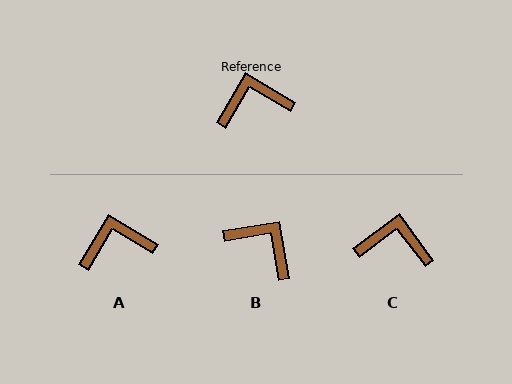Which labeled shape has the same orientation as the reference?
A.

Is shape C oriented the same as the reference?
No, it is off by about 23 degrees.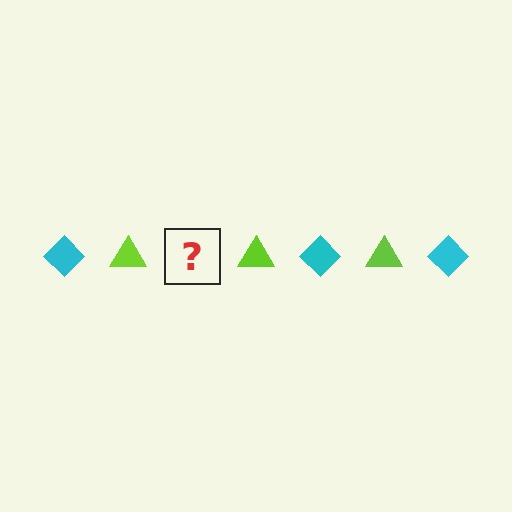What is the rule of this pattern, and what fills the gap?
The rule is that the pattern alternates between cyan diamond and lime triangle. The gap should be filled with a cyan diamond.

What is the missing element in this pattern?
The missing element is a cyan diamond.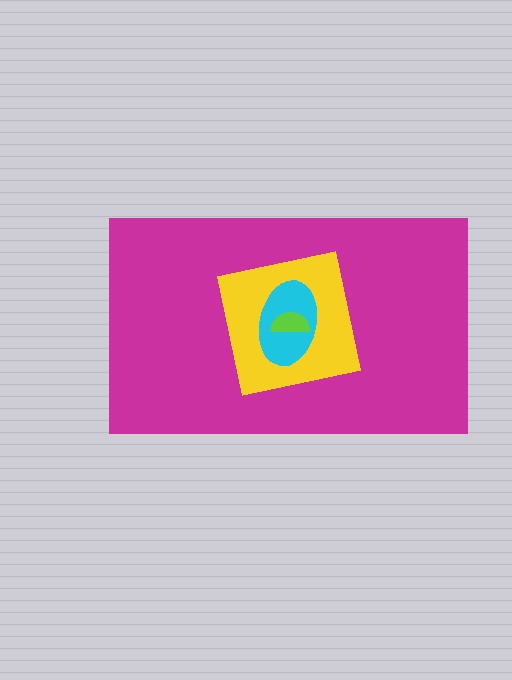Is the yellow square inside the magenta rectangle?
Yes.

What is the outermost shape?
The magenta rectangle.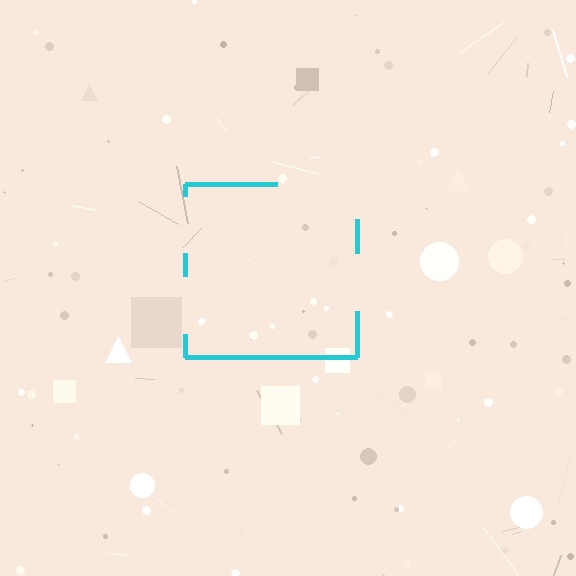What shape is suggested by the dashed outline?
The dashed outline suggests a square.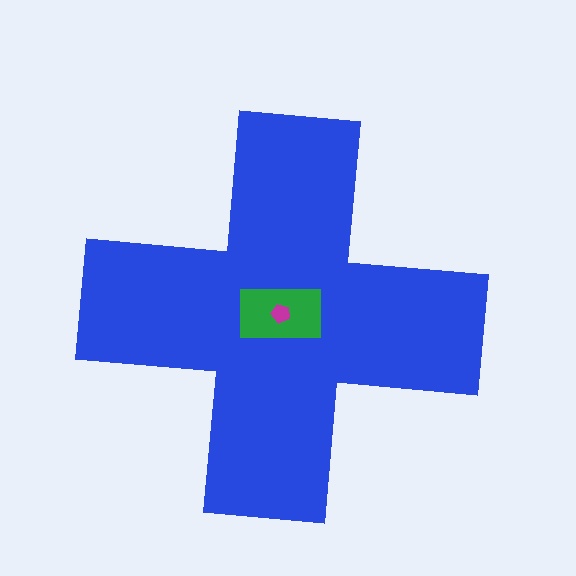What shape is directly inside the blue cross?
The green rectangle.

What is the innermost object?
The magenta pentagon.